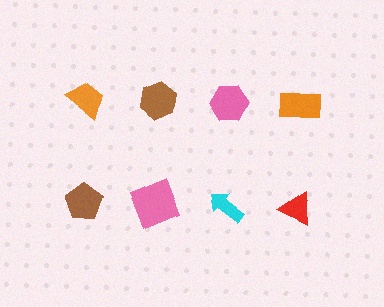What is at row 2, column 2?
A pink square.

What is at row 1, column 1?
An orange trapezoid.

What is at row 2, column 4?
A red triangle.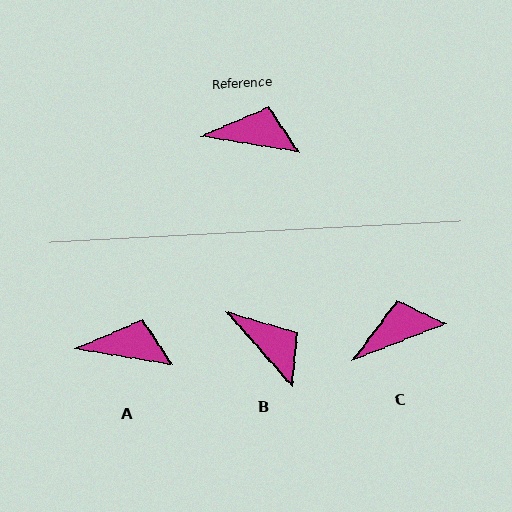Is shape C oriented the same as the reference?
No, it is off by about 30 degrees.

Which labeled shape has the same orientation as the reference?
A.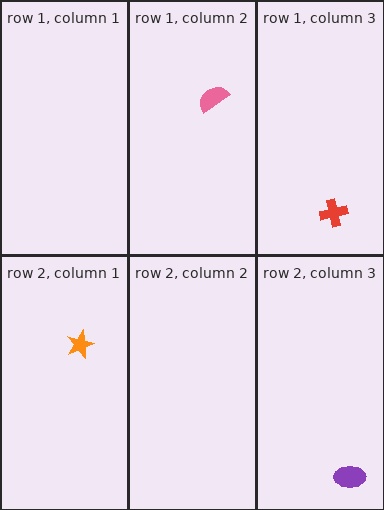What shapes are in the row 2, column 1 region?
The orange star.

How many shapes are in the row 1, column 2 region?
1.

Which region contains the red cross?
The row 1, column 3 region.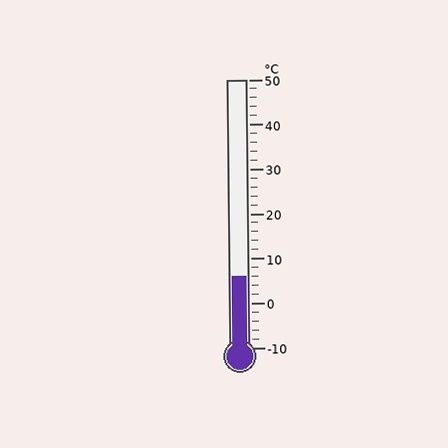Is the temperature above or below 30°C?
The temperature is below 30°C.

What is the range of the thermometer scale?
The thermometer scale ranges from -10°C to 50°C.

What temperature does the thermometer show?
The thermometer shows approximately 6°C.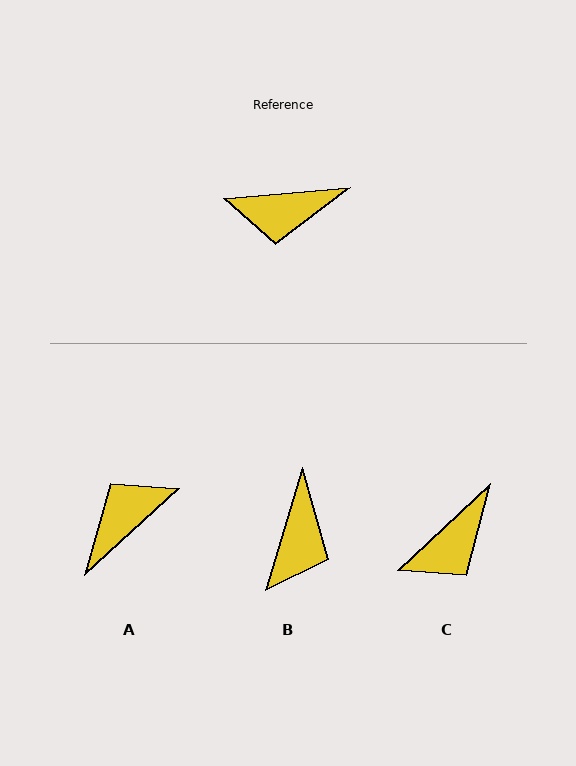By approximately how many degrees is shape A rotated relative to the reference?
Approximately 143 degrees clockwise.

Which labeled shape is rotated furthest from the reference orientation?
A, about 143 degrees away.